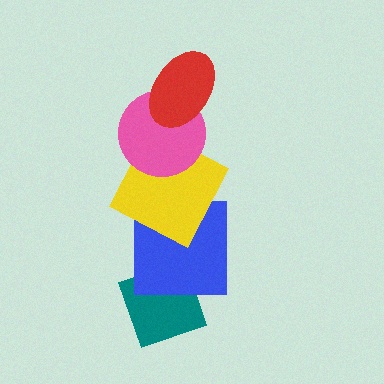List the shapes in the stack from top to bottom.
From top to bottom: the red ellipse, the pink circle, the yellow square, the blue square, the teal diamond.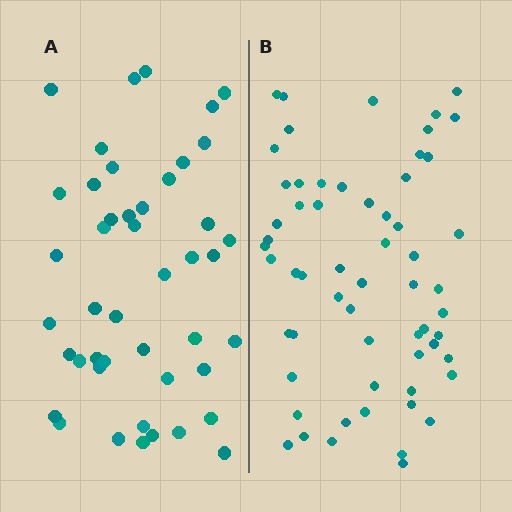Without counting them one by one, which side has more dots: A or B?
Region B (the right region) has more dots.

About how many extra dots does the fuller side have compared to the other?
Region B has approximately 15 more dots than region A.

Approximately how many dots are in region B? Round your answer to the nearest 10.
About 60 dots.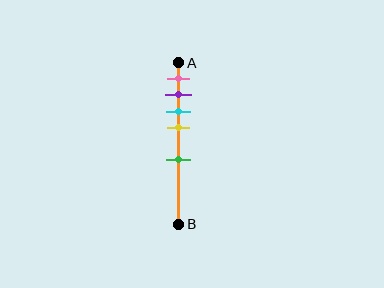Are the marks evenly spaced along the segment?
No, the marks are not evenly spaced.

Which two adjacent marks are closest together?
The purple and cyan marks are the closest adjacent pair.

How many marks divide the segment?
There are 5 marks dividing the segment.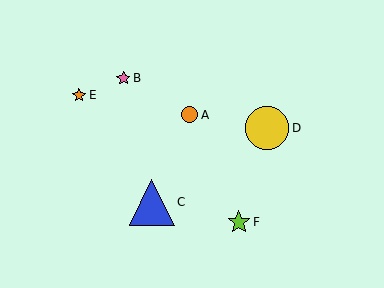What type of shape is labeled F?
Shape F is a lime star.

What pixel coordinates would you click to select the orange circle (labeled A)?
Click at (190, 115) to select the orange circle A.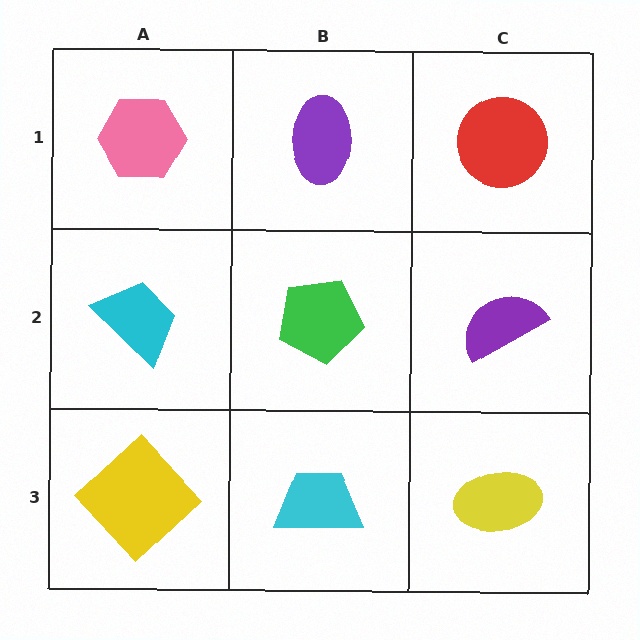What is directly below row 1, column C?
A purple semicircle.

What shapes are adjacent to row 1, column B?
A green pentagon (row 2, column B), a pink hexagon (row 1, column A), a red circle (row 1, column C).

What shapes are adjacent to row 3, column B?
A green pentagon (row 2, column B), a yellow diamond (row 3, column A), a yellow ellipse (row 3, column C).